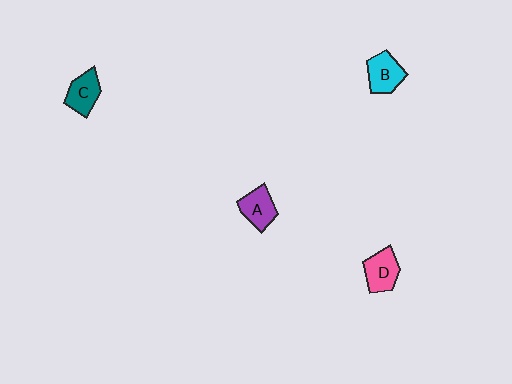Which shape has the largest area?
Shape B (cyan).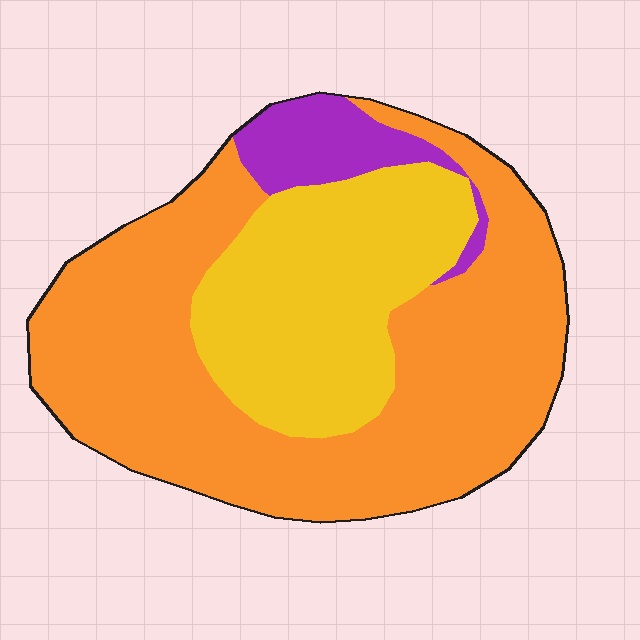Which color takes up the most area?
Orange, at roughly 60%.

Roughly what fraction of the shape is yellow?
Yellow takes up between a quarter and a half of the shape.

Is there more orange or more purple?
Orange.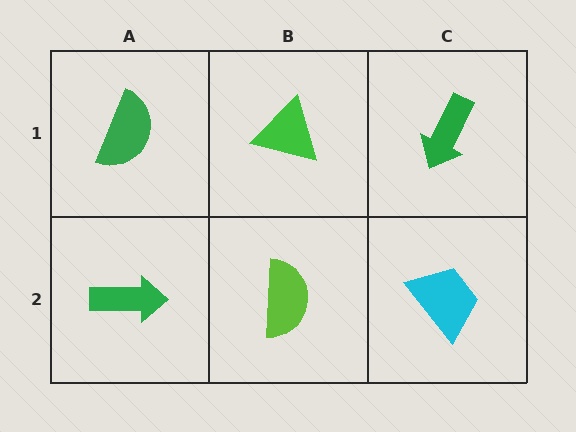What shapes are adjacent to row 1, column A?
A green arrow (row 2, column A), a green triangle (row 1, column B).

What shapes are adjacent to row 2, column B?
A green triangle (row 1, column B), a green arrow (row 2, column A), a cyan trapezoid (row 2, column C).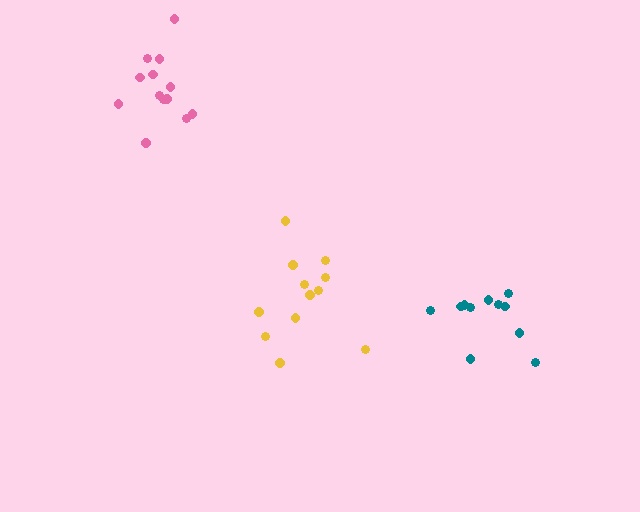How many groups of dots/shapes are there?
There are 3 groups.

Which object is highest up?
The pink cluster is topmost.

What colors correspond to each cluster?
The clusters are colored: pink, teal, yellow.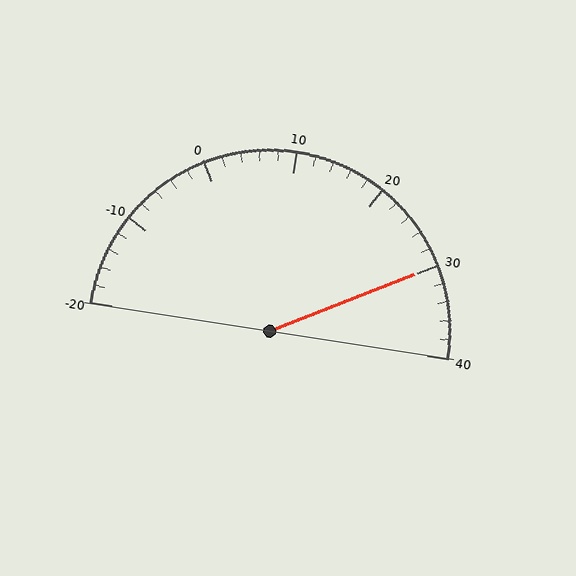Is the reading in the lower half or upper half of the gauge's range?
The reading is in the upper half of the range (-20 to 40).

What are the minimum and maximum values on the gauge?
The gauge ranges from -20 to 40.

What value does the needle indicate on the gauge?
The needle indicates approximately 30.